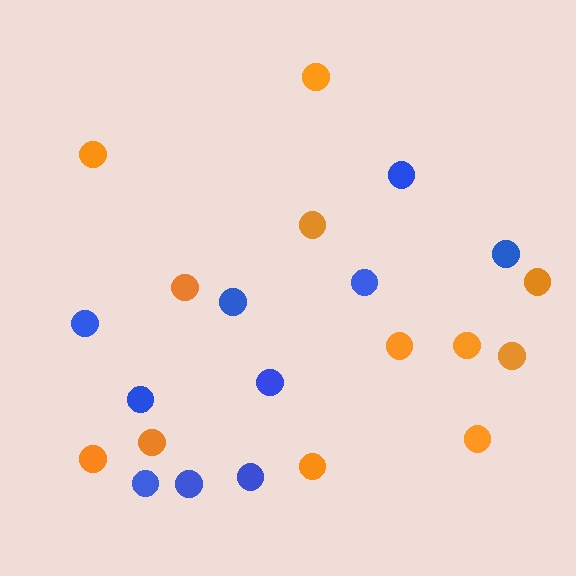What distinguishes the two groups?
There are 2 groups: one group of blue circles (10) and one group of orange circles (12).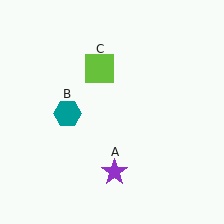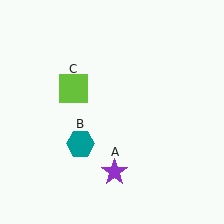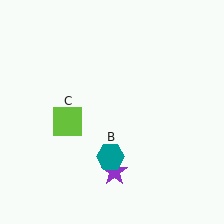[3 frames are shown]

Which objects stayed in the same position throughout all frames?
Purple star (object A) remained stationary.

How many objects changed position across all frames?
2 objects changed position: teal hexagon (object B), lime square (object C).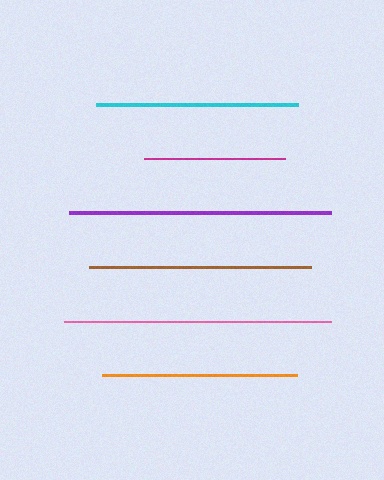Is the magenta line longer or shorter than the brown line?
The brown line is longer than the magenta line.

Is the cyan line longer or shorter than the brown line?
The brown line is longer than the cyan line.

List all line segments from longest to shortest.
From longest to shortest: pink, purple, brown, cyan, orange, magenta.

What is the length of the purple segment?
The purple segment is approximately 262 pixels long.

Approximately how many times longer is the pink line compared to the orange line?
The pink line is approximately 1.4 times the length of the orange line.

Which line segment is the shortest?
The magenta line is the shortest at approximately 141 pixels.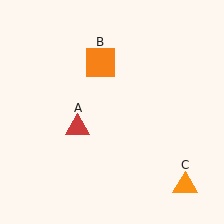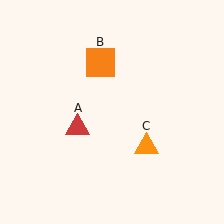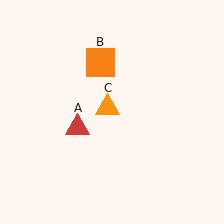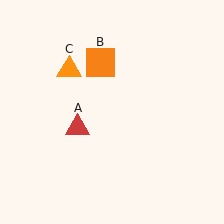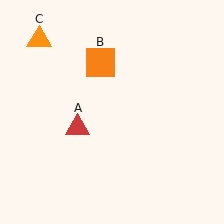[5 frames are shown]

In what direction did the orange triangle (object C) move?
The orange triangle (object C) moved up and to the left.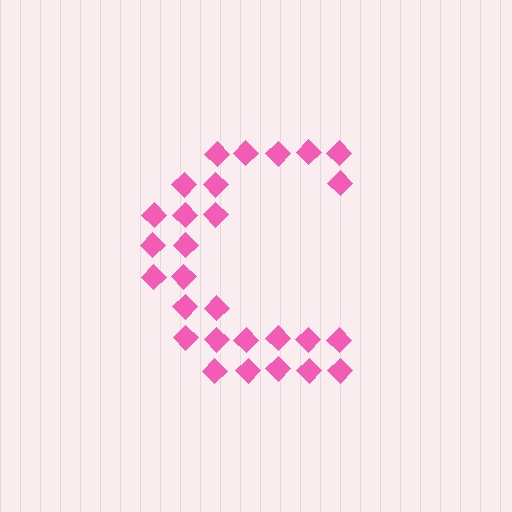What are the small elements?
The small elements are diamonds.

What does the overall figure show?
The overall figure shows the letter C.